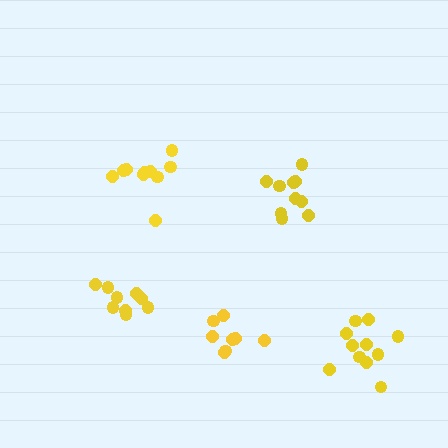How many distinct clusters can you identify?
There are 5 distinct clusters.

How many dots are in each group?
Group 1: 10 dots, Group 2: 8 dots, Group 3: 9 dots, Group 4: 11 dots, Group 5: 10 dots (48 total).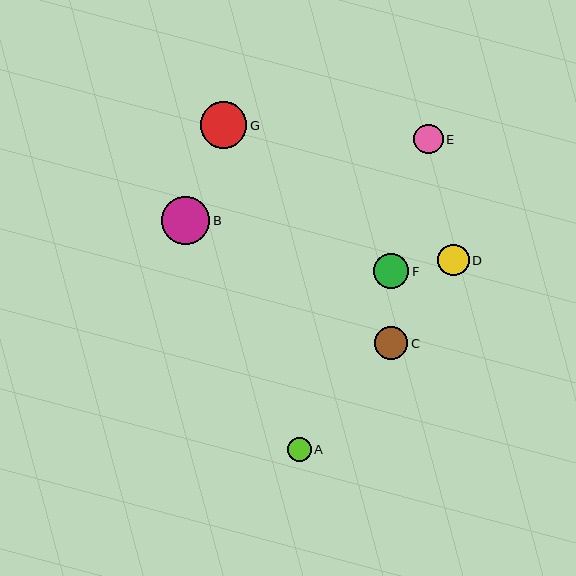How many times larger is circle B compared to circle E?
Circle B is approximately 1.7 times the size of circle E.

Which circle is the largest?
Circle B is the largest with a size of approximately 48 pixels.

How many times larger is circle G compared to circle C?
Circle G is approximately 1.4 times the size of circle C.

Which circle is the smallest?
Circle A is the smallest with a size of approximately 24 pixels.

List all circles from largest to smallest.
From largest to smallest: B, G, F, C, D, E, A.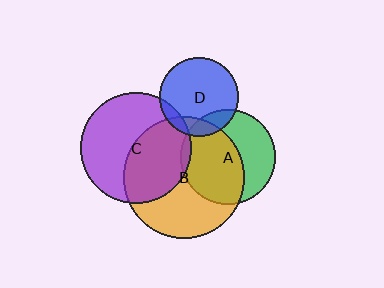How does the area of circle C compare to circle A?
Approximately 1.4 times.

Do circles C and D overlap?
Yes.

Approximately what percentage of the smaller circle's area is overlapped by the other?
Approximately 10%.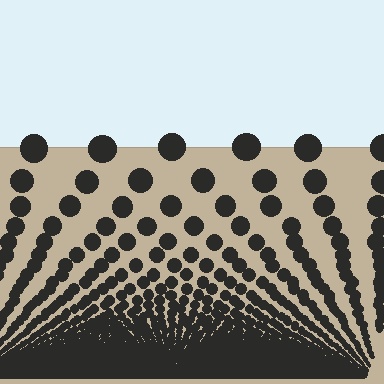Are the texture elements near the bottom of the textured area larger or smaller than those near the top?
Smaller. The gradient is inverted — elements near the bottom are smaller and denser.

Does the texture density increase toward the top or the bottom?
Density increases toward the bottom.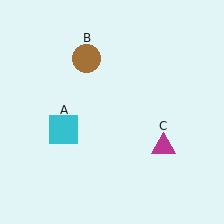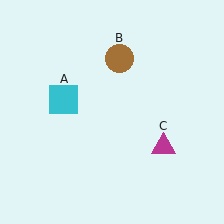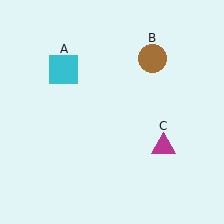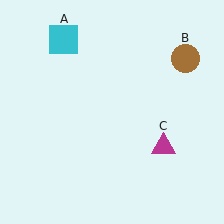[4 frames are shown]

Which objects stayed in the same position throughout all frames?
Magenta triangle (object C) remained stationary.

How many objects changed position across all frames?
2 objects changed position: cyan square (object A), brown circle (object B).